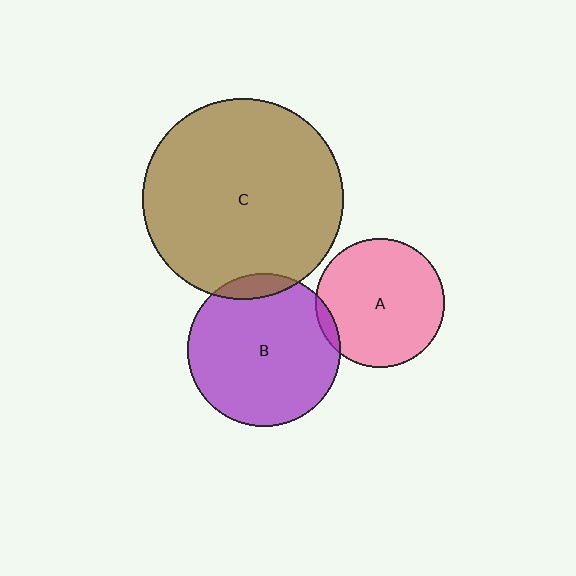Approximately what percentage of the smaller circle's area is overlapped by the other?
Approximately 5%.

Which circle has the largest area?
Circle C (brown).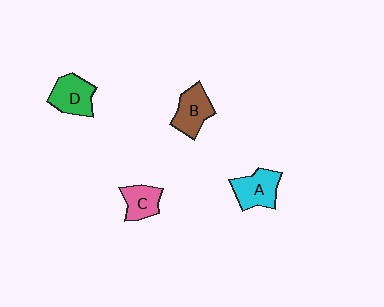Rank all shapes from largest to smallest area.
From largest to smallest: D (green), A (cyan), B (brown), C (pink).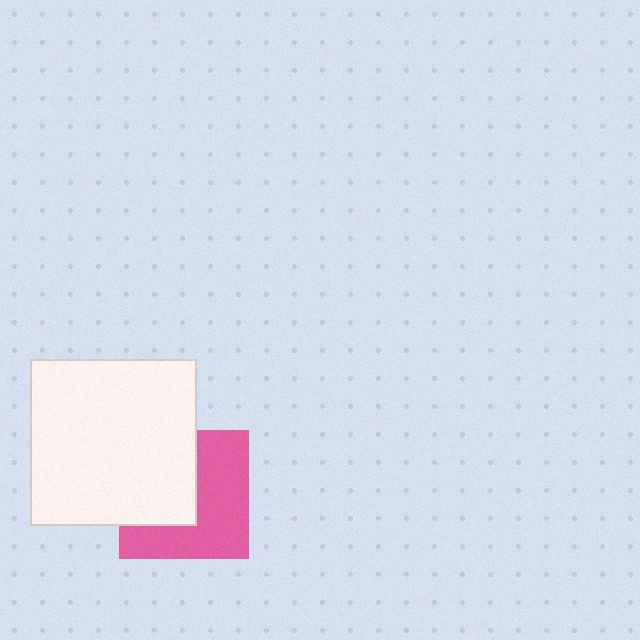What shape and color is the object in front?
The object in front is a white square.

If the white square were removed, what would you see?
You would see the complete pink square.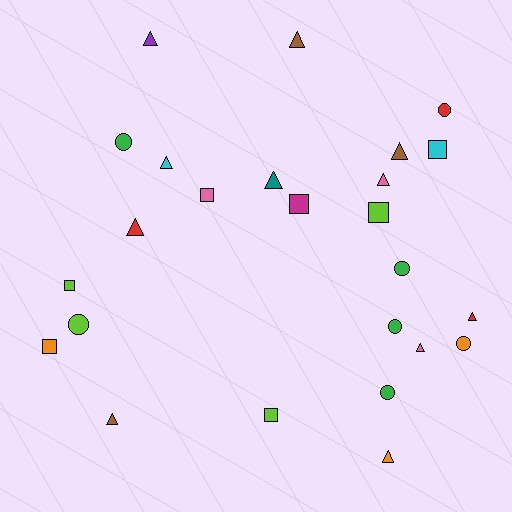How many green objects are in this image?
There are 4 green objects.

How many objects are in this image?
There are 25 objects.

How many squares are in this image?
There are 7 squares.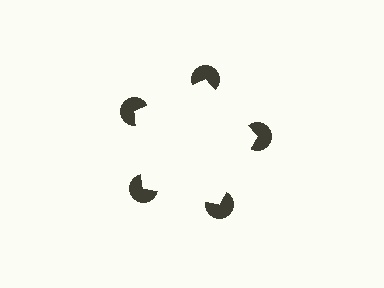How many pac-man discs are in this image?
There are 5 — one at each vertex of the illusory pentagon.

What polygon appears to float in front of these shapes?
An illusory pentagon — its edges are inferred from the aligned wedge cuts in the pac-man discs, not physically drawn.